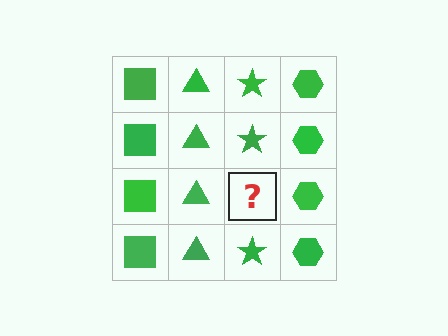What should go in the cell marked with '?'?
The missing cell should contain a green star.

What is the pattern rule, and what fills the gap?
The rule is that each column has a consistent shape. The gap should be filled with a green star.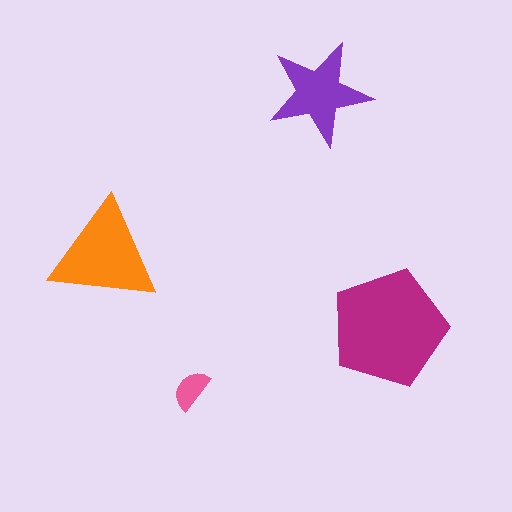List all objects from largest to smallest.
The magenta pentagon, the orange triangle, the purple star, the pink semicircle.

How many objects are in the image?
There are 4 objects in the image.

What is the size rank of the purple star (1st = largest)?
3rd.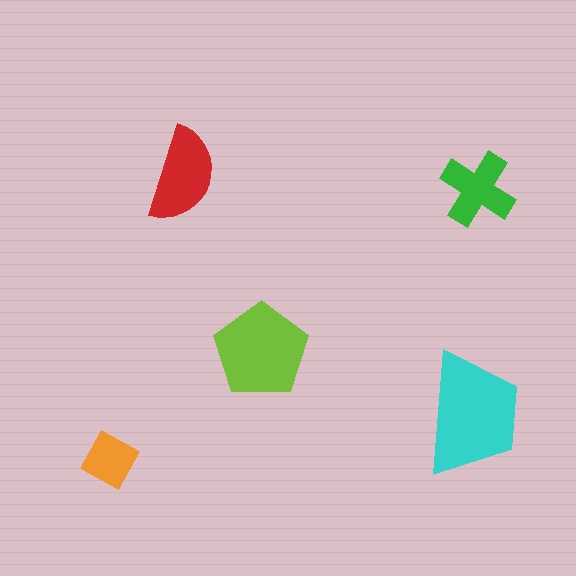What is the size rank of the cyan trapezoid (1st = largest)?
1st.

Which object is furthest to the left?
The orange square is leftmost.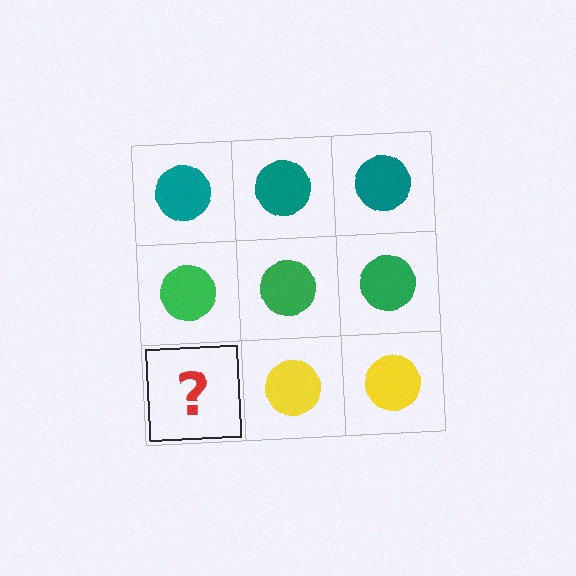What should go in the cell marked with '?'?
The missing cell should contain a yellow circle.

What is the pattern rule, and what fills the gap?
The rule is that each row has a consistent color. The gap should be filled with a yellow circle.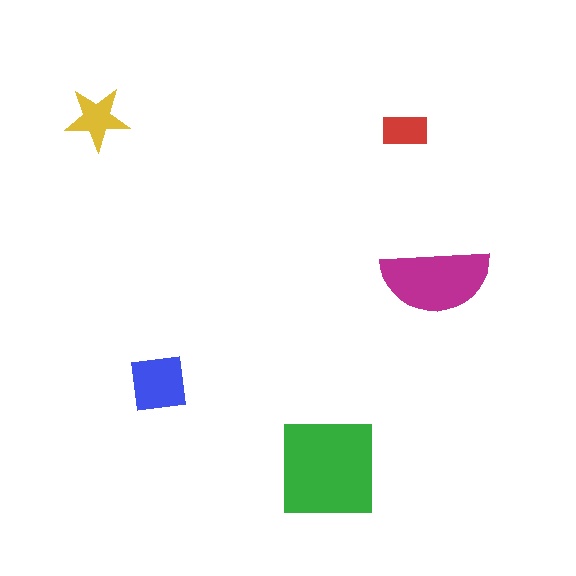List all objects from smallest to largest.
The red rectangle, the yellow star, the blue square, the magenta semicircle, the green square.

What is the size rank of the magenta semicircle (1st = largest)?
2nd.